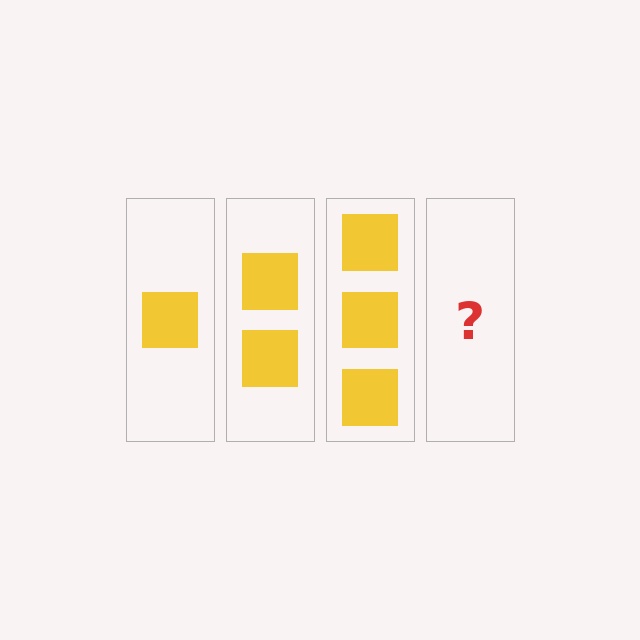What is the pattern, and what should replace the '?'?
The pattern is that each step adds one more square. The '?' should be 4 squares.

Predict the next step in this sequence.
The next step is 4 squares.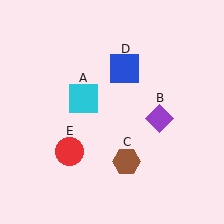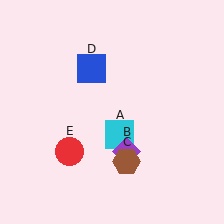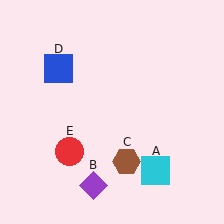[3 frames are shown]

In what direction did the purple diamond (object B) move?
The purple diamond (object B) moved down and to the left.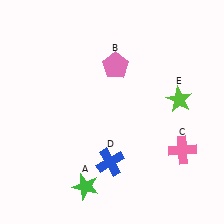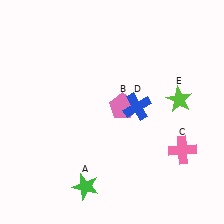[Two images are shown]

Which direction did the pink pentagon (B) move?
The pink pentagon (B) moved down.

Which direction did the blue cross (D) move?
The blue cross (D) moved up.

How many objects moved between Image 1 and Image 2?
2 objects moved between the two images.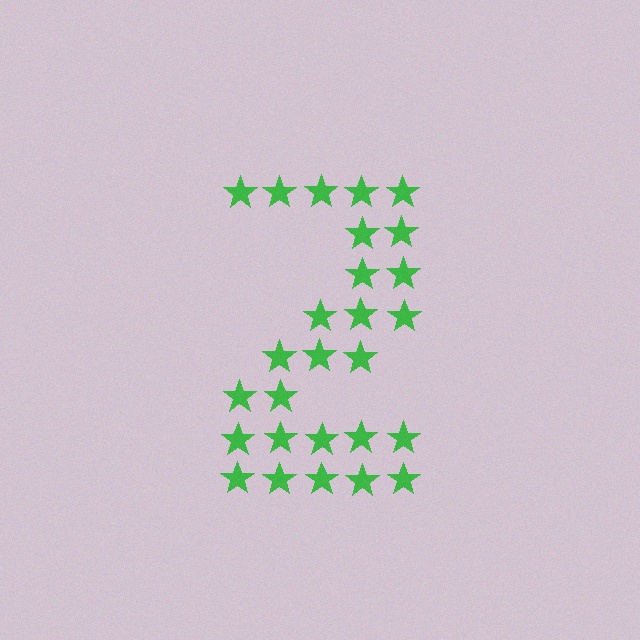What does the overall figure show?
The overall figure shows the digit 2.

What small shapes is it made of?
It is made of small stars.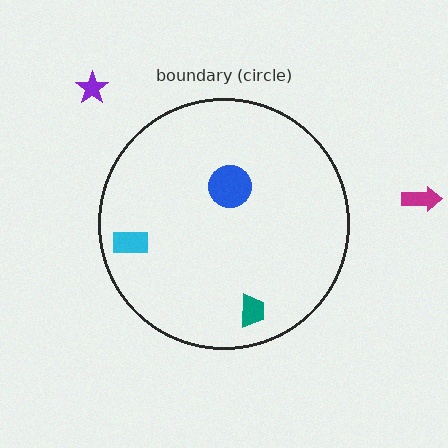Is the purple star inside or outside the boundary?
Outside.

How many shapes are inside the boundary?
3 inside, 2 outside.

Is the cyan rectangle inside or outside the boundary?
Inside.